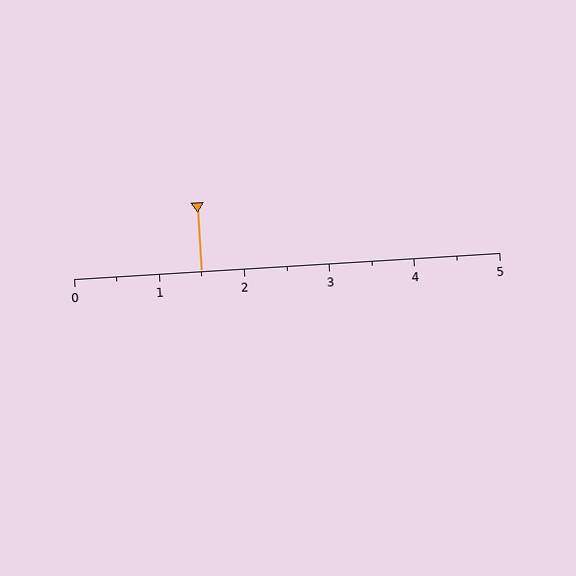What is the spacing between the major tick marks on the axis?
The major ticks are spaced 1 apart.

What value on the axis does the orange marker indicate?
The marker indicates approximately 1.5.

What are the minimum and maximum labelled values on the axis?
The axis runs from 0 to 5.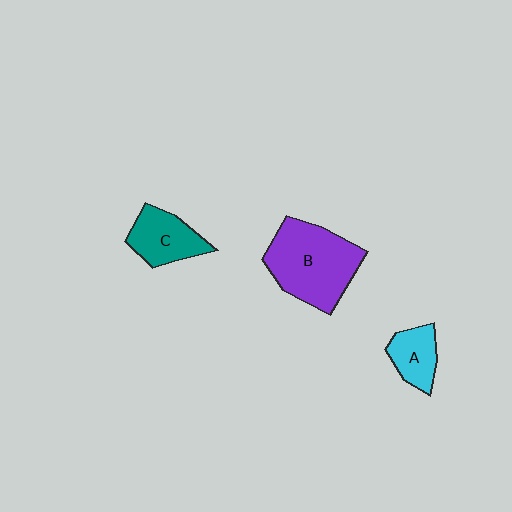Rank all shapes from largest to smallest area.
From largest to smallest: B (purple), C (teal), A (cyan).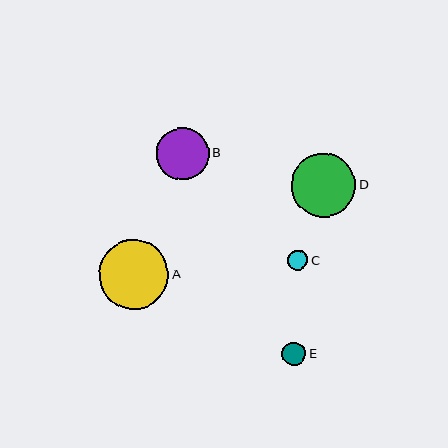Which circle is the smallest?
Circle C is the smallest with a size of approximately 20 pixels.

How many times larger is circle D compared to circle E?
Circle D is approximately 2.7 times the size of circle E.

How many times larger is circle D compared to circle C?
Circle D is approximately 3.2 times the size of circle C.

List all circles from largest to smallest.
From largest to smallest: A, D, B, E, C.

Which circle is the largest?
Circle A is the largest with a size of approximately 70 pixels.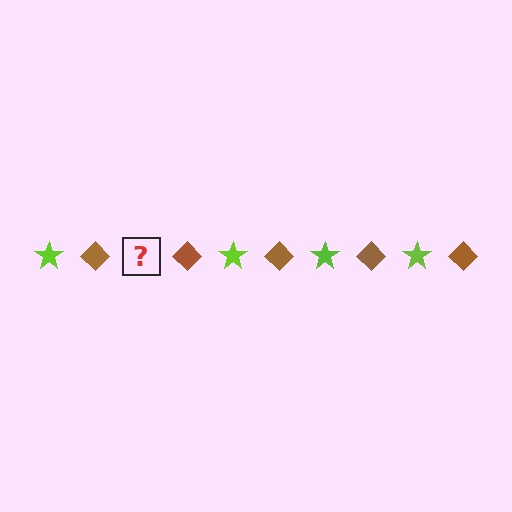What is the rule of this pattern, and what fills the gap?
The rule is that the pattern alternates between lime star and brown diamond. The gap should be filled with a lime star.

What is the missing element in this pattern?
The missing element is a lime star.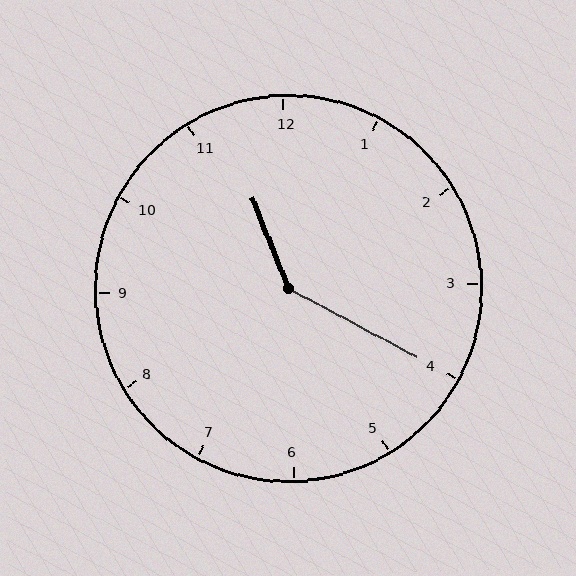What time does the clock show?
11:20.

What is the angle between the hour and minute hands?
Approximately 140 degrees.